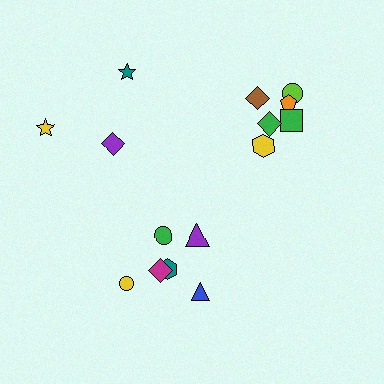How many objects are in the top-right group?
There are 6 objects.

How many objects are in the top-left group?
There are 3 objects.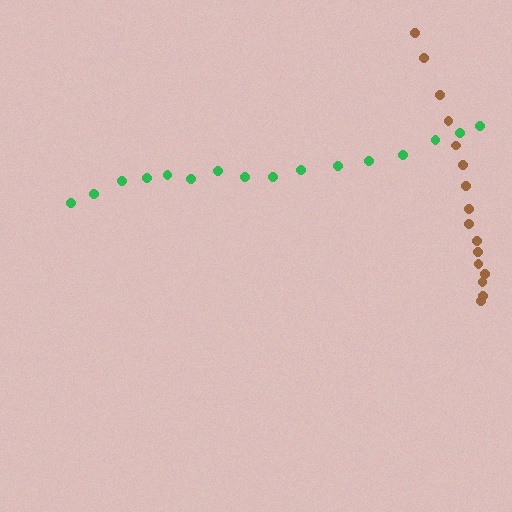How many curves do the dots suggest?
There are 2 distinct paths.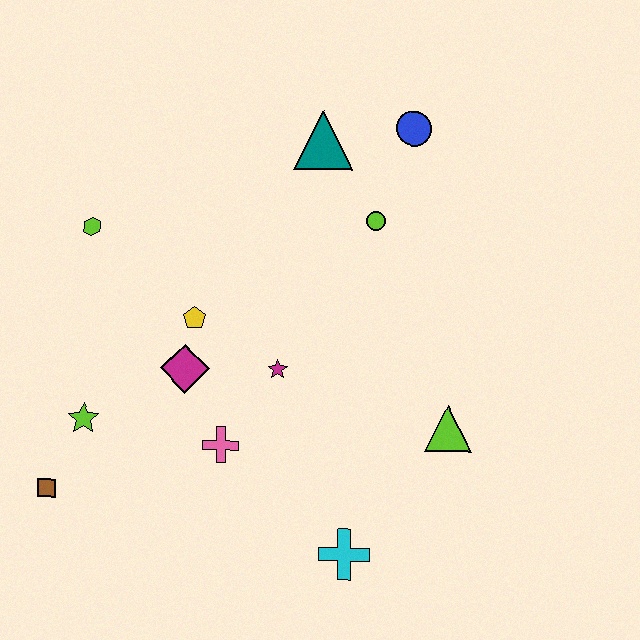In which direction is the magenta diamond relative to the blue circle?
The magenta diamond is below the blue circle.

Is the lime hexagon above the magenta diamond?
Yes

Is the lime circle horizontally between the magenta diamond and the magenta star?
No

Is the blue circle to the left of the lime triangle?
Yes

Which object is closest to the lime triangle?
The cyan cross is closest to the lime triangle.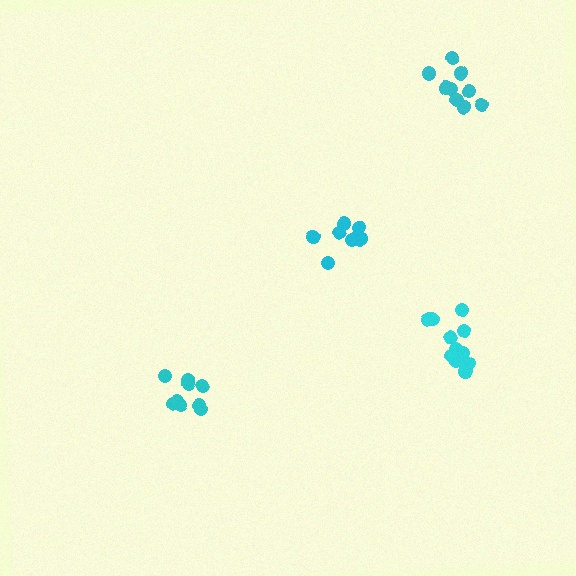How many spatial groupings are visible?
There are 4 spatial groupings.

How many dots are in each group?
Group 1: 8 dots, Group 2: 11 dots, Group 3: 9 dots, Group 4: 9 dots (37 total).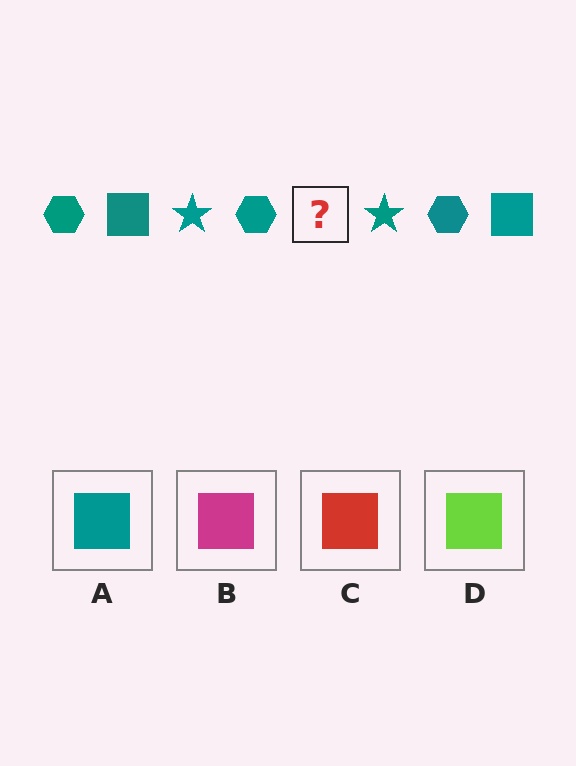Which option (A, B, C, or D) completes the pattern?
A.